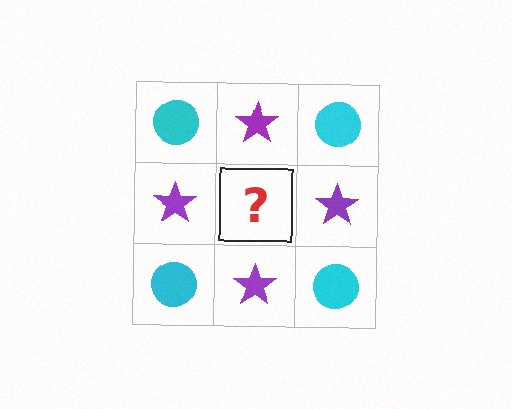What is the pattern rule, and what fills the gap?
The rule is that it alternates cyan circle and purple star in a checkerboard pattern. The gap should be filled with a cyan circle.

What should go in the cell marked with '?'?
The missing cell should contain a cyan circle.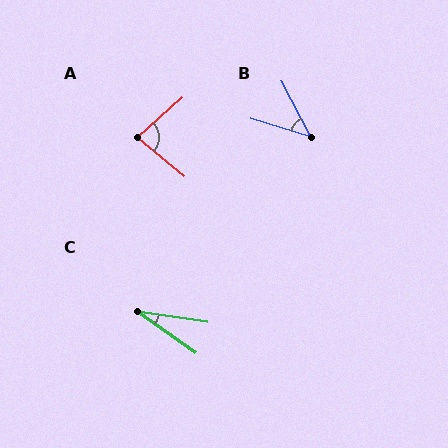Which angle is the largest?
A, at approximately 81 degrees.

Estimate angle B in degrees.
Approximately 45 degrees.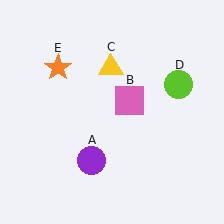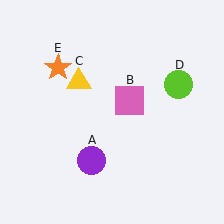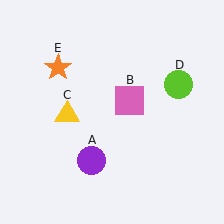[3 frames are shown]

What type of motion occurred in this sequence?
The yellow triangle (object C) rotated counterclockwise around the center of the scene.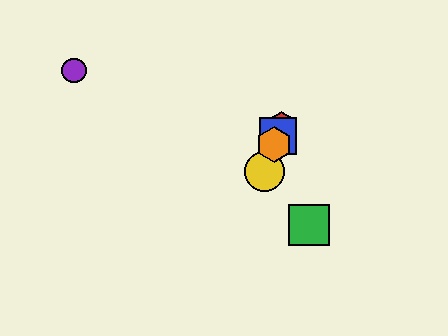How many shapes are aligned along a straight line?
4 shapes (the red hexagon, the blue square, the yellow circle, the orange hexagon) are aligned along a straight line.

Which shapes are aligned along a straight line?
The red hexagon, the blue square, the yellow circle, the orange hexagon are aligned along a straight line.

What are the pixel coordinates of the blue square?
The blue square is at (278, 136).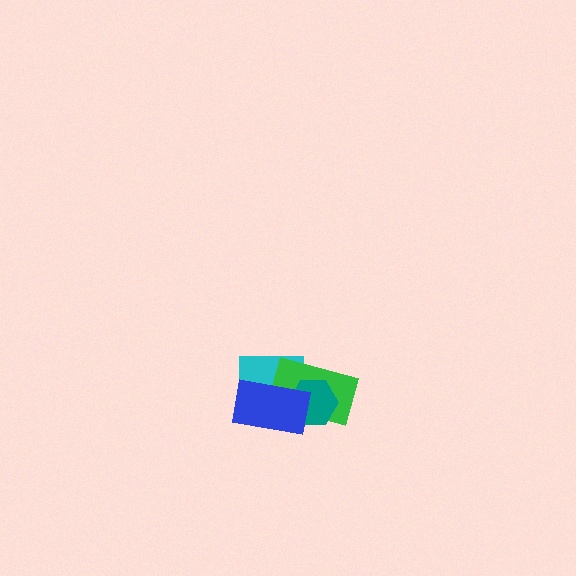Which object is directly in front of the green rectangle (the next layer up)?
The teal hexagon is directly in front of the green rectangle.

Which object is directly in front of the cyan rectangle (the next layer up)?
The green rectangle is directly in front of the cyan rectangle.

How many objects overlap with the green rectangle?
3 objects overlap with the green rectangle.